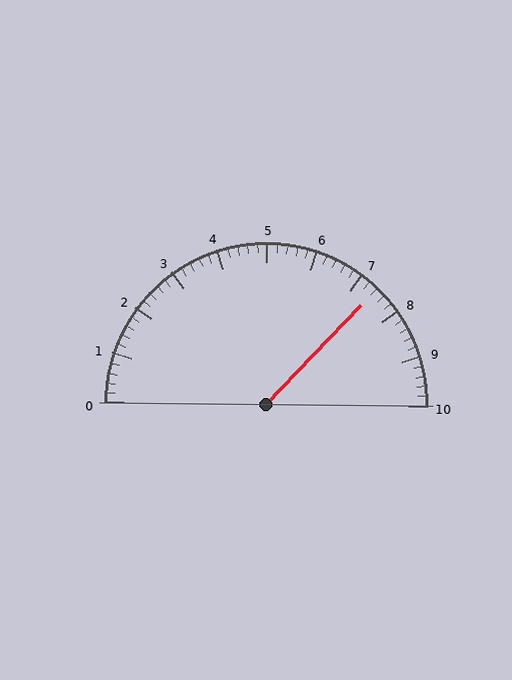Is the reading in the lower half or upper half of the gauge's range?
The reading is in the upper half of the range (0 to 10).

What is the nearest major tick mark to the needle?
The nearest major tick mark is 7.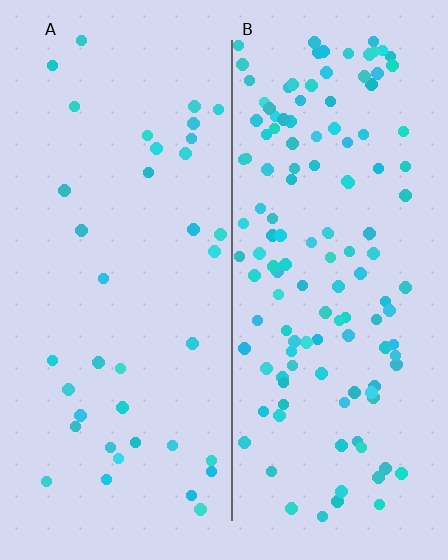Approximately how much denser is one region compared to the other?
Approximately 3.5× — region B over region A.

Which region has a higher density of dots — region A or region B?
B (the right).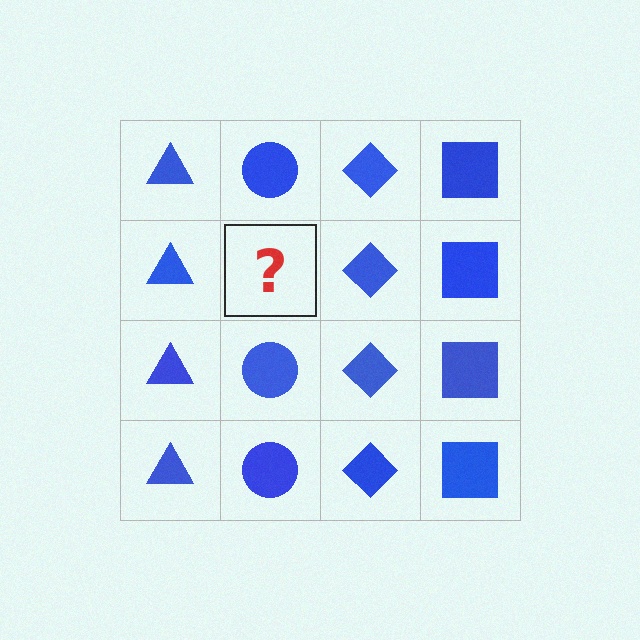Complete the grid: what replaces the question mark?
The question mark should be replaced with a blue circle.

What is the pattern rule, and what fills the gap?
The rule is that each column has a consistent shape. The gap should be filled with a blue circle.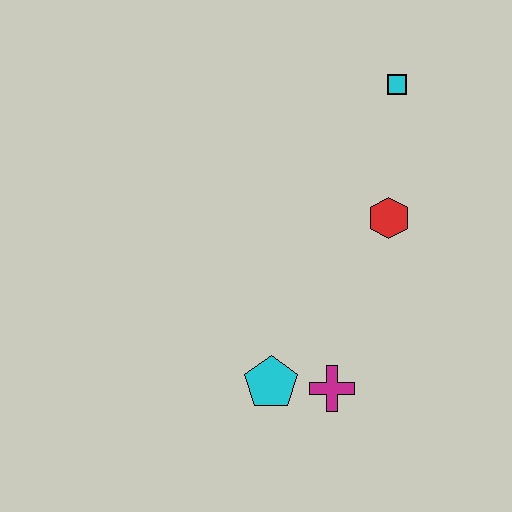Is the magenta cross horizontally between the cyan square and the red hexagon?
No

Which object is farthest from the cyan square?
The cyan pentagon is farthest from the cyan square.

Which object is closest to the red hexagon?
The cyan square is closest to the red hexagon.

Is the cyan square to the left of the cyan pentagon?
No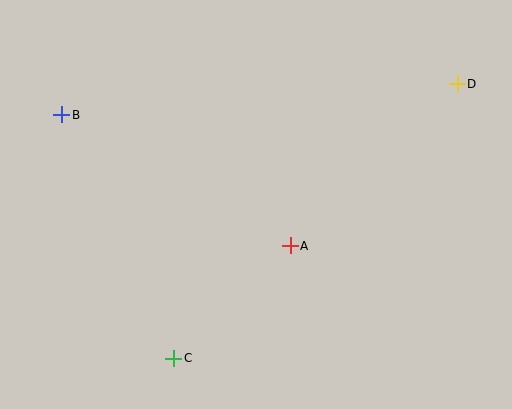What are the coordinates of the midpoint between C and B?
The midpoint between C and B is at (118, 237).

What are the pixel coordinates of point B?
Point B is at (62, 115).